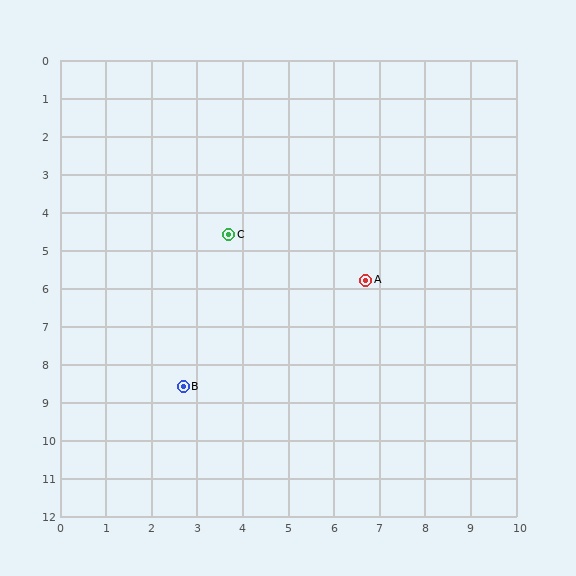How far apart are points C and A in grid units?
Points C and A are about 3.2 grid units apart.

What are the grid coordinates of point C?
Point C is at approximately (3.7, 4.6).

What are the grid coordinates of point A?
Point A is at approximately (6.7, 5.8).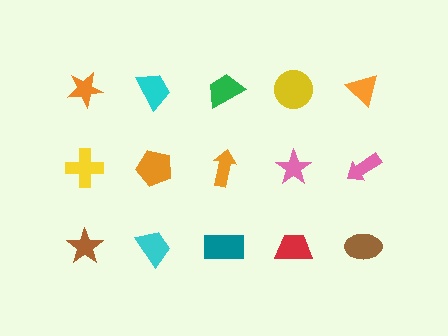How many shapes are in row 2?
5 shapes.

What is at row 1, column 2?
A cyan trapezoid.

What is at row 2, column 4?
A pink star.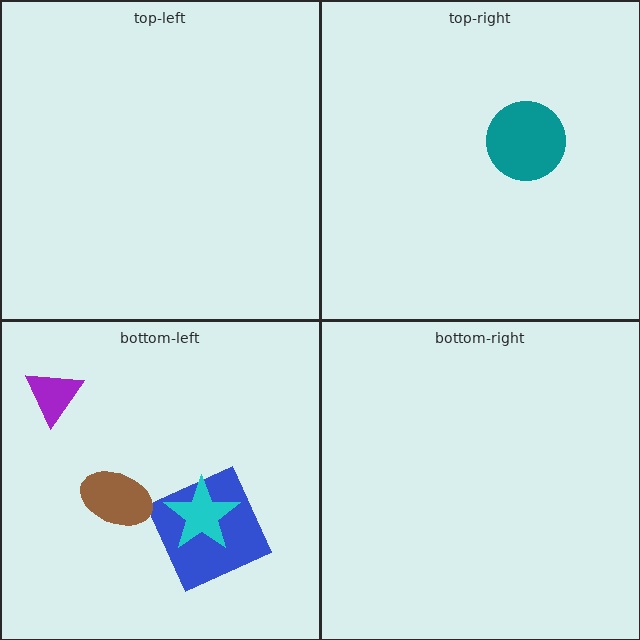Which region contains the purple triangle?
The bottom-left region.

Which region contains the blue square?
The bottom-left region.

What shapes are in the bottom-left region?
The blue square, the brown ellipse, the cyan star, the purple triangle.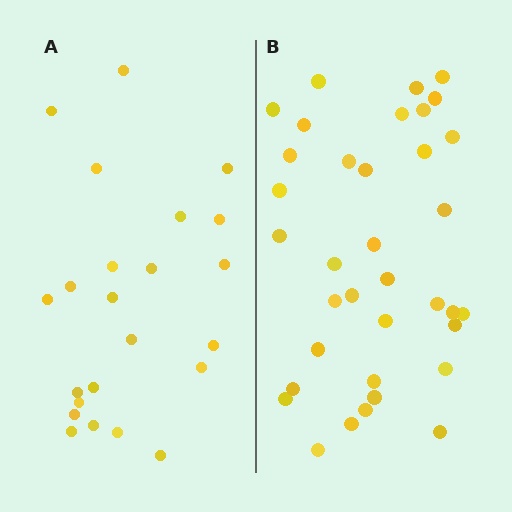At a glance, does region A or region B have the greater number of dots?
Region B (the right region) has more dots.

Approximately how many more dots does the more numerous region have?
Region B has approximately 15 more dots than region A.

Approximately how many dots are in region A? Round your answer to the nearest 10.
About 20 dots. (The exact count is 23, which rounds to 20.)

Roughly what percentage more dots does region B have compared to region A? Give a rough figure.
About 55% more.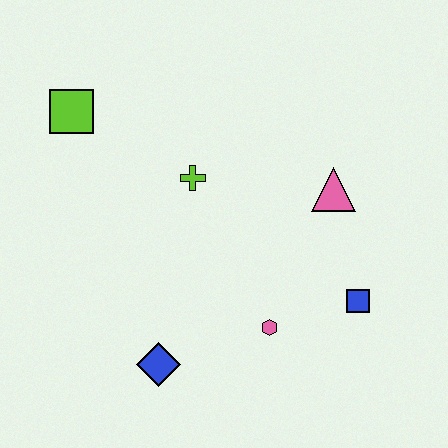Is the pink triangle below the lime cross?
Yes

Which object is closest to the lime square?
The lime cross is closest to the lime square.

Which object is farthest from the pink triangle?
The lime square is farthest from the pink triangle.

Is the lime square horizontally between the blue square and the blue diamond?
No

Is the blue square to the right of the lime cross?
Yes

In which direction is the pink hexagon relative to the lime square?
The pink hexagon is below the lime square.